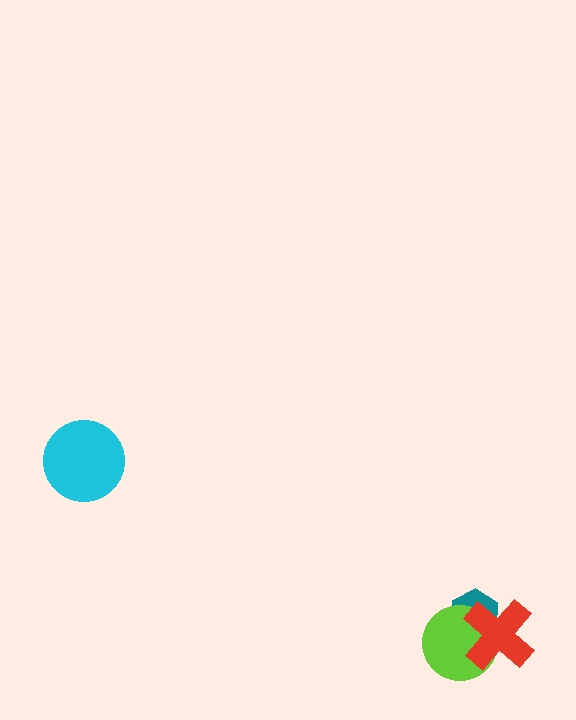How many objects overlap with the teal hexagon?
2 objects overlap with the teal hexagon.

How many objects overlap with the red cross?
2 objects overlap with the red cross.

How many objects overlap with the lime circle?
2 objects overlap with the lime circle.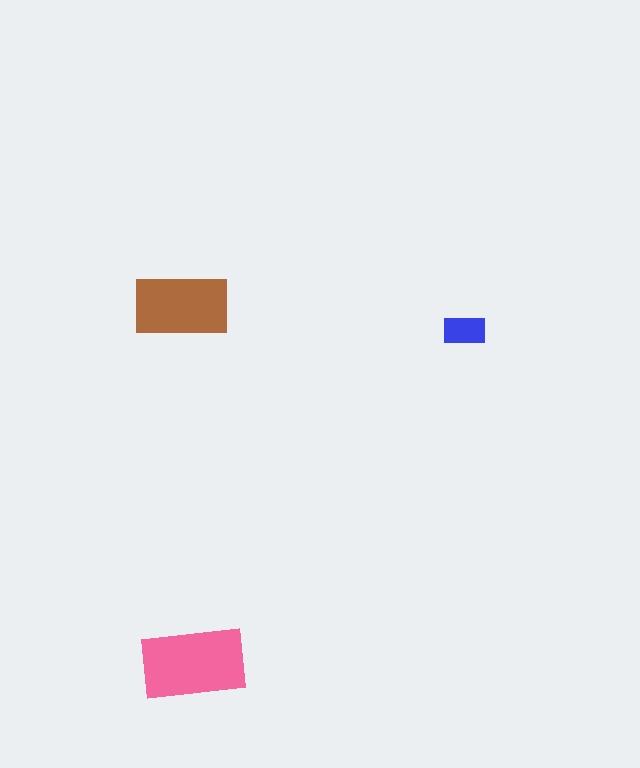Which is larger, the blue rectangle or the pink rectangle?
The pink one.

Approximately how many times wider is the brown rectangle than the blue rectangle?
About 2 times wider.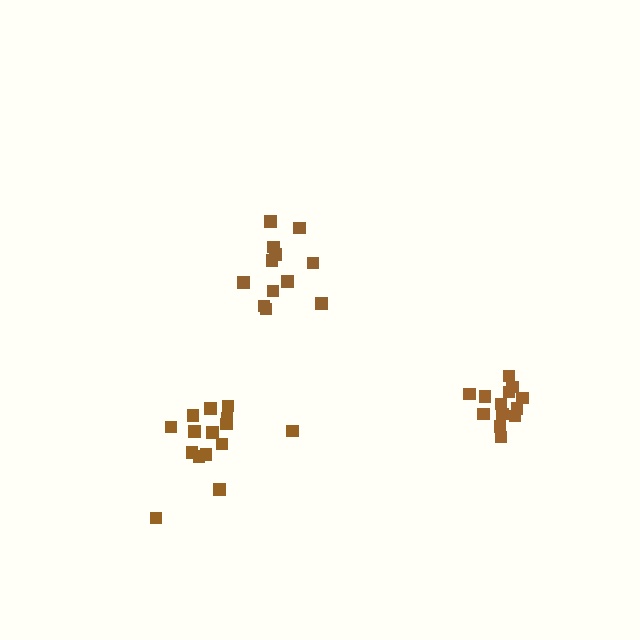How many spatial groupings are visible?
There are 3 spatial groupings.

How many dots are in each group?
Group 1: 13 dots, Group 2: 12 dots, Group 3: 15 dots (40 total).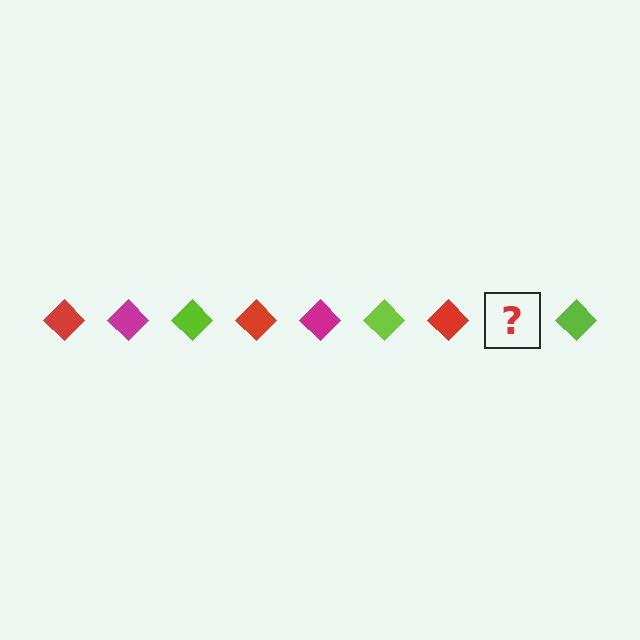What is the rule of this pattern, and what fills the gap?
The rule is that the pattern cycles through red, magenta, lime diamonds. The gap should be filled with a magenta diamond.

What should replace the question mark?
The question mark should be replaced with a magenta diamond.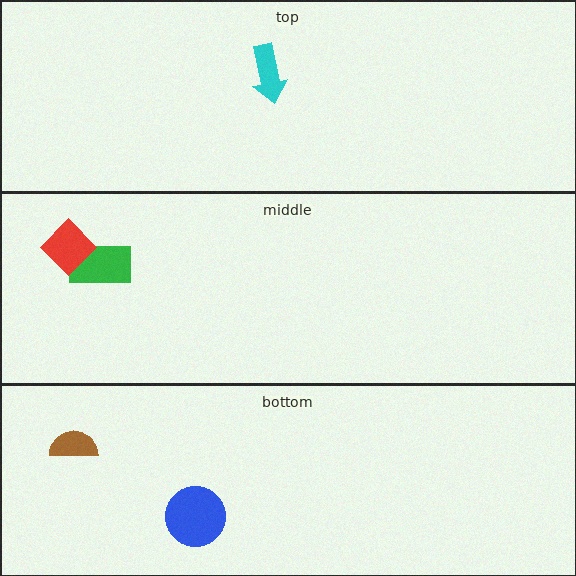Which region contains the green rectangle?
The middle region.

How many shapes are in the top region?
1.